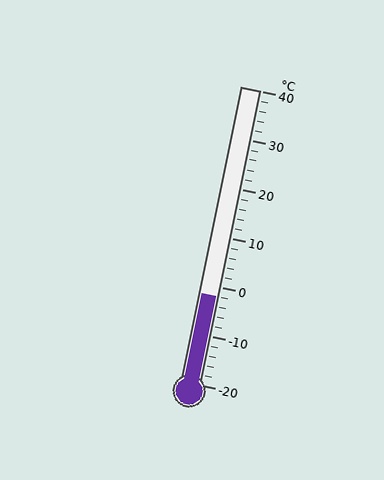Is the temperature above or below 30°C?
The temperature is below 30°C.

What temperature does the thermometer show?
The thermometer shows approximately -2°C.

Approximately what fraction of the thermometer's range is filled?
The thermometer is filled to approximately 30% of its range.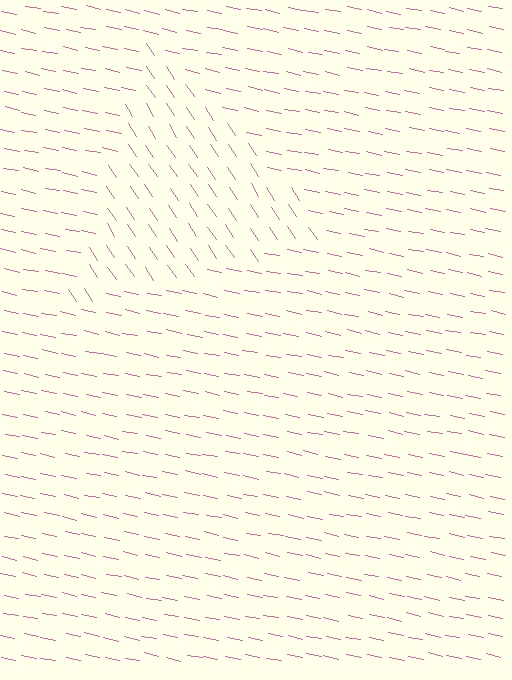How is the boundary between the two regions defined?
The boundary is defined purely by a change in line orientation (approximately 45 degrees difference). All lines are the same color and thickness.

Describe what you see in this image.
The image is filled with small pink line segments. A triangle region in the image has lines oriented differently from the surrounding lines, creating a visible texture boundary.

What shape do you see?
I see a triangle.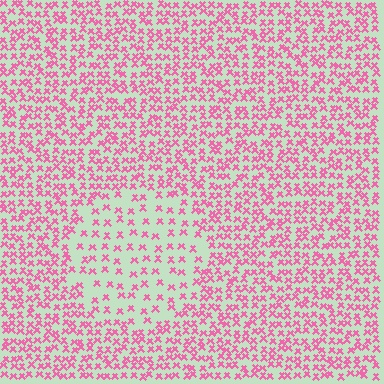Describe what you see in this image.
The image contains small pink elements arranged at two different densities. A circle-shaped region is visible where the elements are less densely packed than the surrounding area.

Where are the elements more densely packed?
The elements are more densely packed outside the circle boundary.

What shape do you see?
I see a circle.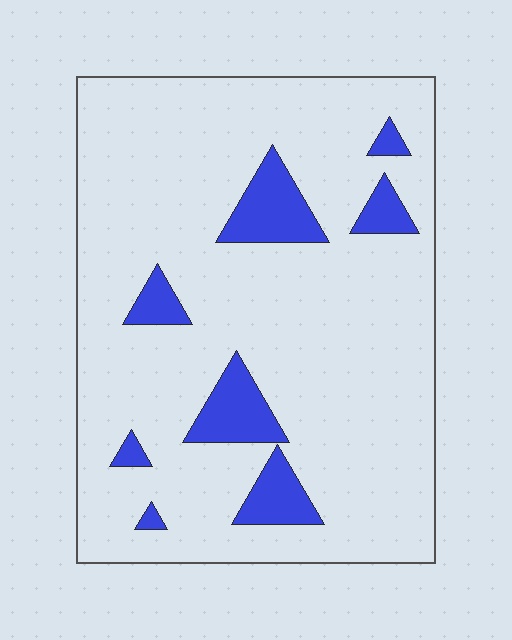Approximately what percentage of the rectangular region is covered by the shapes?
Approximately 10%.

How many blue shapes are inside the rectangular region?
8.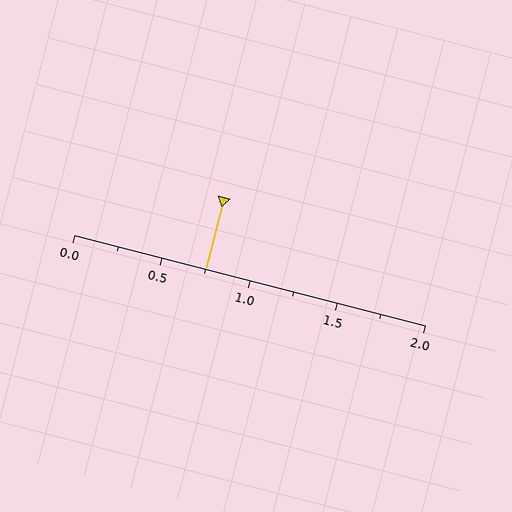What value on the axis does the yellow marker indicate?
The marker indicates approximately 0.75.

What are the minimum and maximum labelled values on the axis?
The axis runs from 0.0 to 2.0.